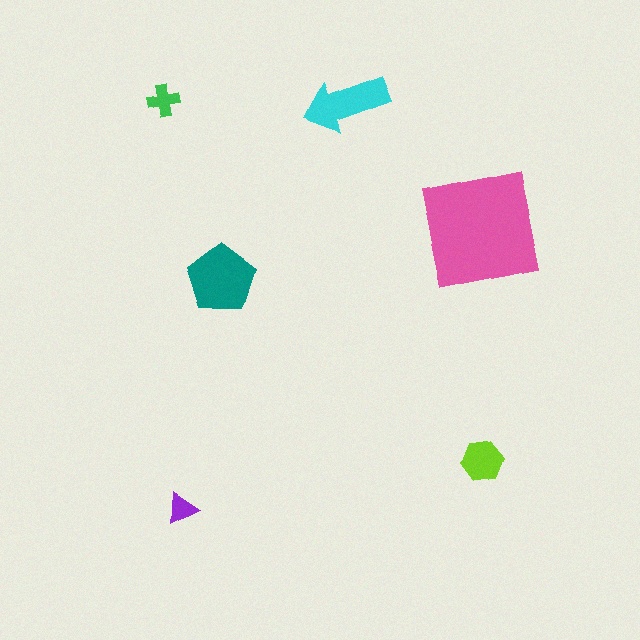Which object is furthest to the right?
The lime hexagon is rightmost.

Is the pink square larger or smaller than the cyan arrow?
Larger.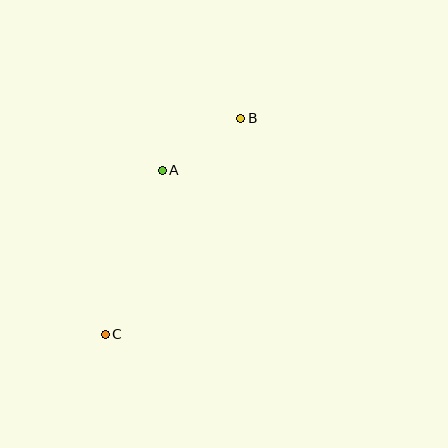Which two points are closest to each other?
Points A and B are closest to each other.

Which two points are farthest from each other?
Points B and C are farthest from each other.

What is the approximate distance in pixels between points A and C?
The distance between A and C is approximately 173 pixels.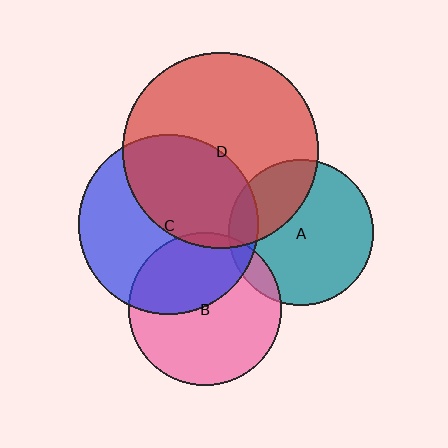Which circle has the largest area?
Circle D (red).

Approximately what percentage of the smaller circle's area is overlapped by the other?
Approximately 5%.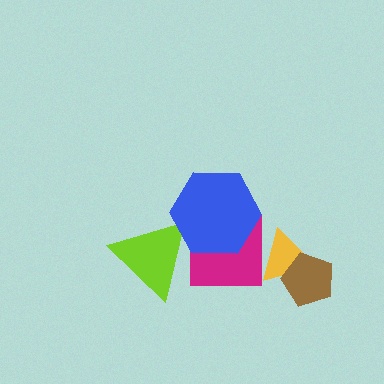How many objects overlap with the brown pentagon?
1 object overlaps with the brown pentagon.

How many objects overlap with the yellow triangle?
2 objects overlap with the yellow triangle.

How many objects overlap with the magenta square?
3 objects overlap with the magenta square.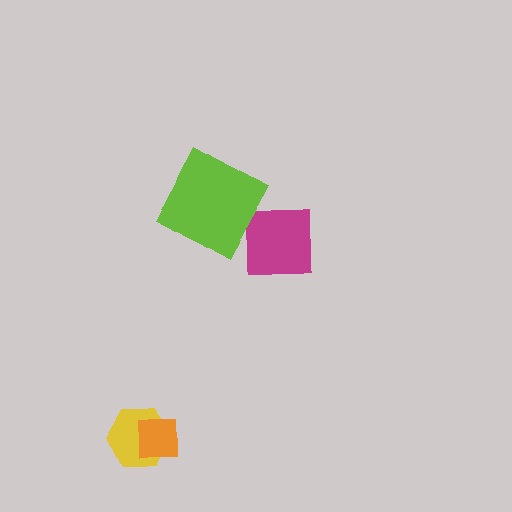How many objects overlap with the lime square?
0 objects overlap with the lime square.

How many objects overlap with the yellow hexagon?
1 object overlaps with the yellow hexagon.